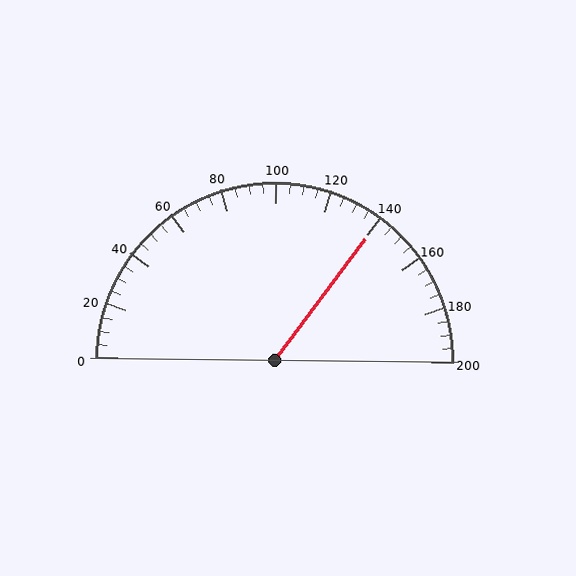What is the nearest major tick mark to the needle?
The nearest major tick mark is 140.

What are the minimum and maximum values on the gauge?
The gauge ranges from 0 to 200.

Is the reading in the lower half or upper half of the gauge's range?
The reading is in the upper half of the range (0 to 200).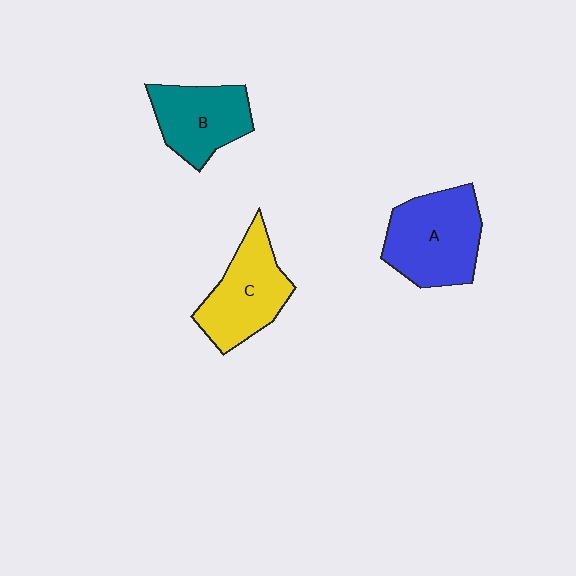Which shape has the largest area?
Shape A (blue).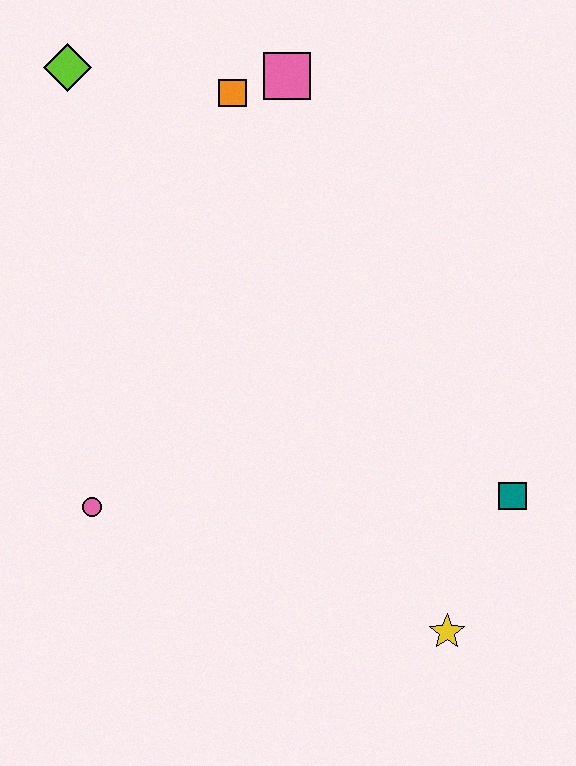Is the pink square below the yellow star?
No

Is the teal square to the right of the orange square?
Yes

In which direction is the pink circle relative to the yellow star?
The pink circle is to the left of the yellow star.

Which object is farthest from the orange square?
The yellow star is farthest from the orange square.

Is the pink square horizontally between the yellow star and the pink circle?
Yes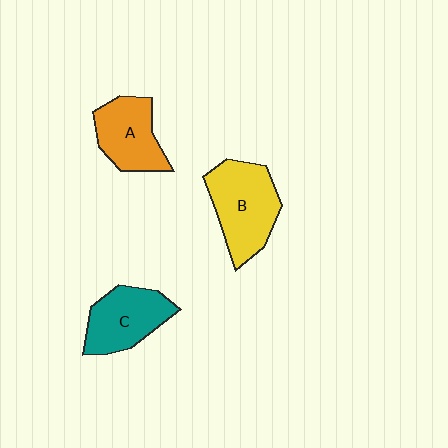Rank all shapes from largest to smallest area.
From largest to smallest: B (yellow), C (teal), A (orange).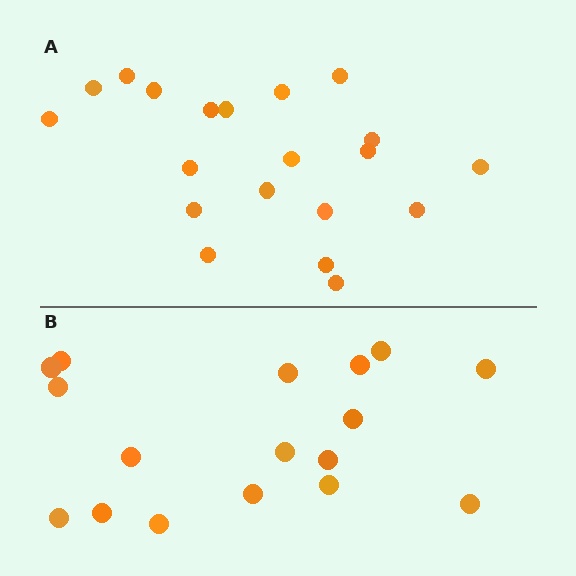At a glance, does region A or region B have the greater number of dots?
Region A (the top region) has more dots.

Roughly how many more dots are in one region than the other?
Region A has just a few more — roughly 2 or 3 more dots than region B.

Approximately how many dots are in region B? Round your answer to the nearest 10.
About 20 dots. (The exact count is 17, which rounds to 20.)